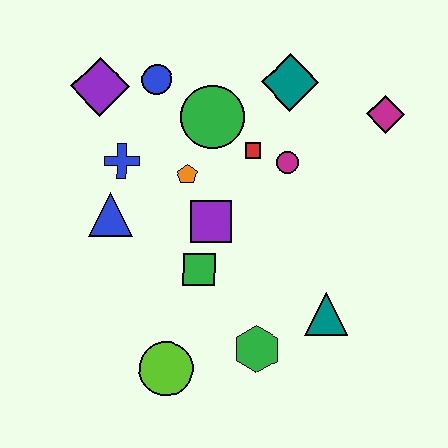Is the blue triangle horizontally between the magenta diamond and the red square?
No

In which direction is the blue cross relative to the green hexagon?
The blue cross is above the green hexagon.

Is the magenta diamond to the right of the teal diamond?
Yes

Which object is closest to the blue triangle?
The blue cross is closest to the blue triangle.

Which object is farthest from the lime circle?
The magenta diamond is farthest from the lime circle.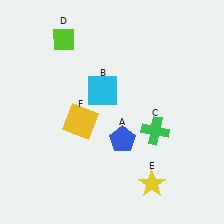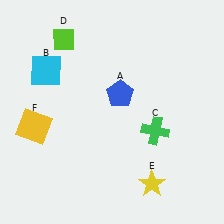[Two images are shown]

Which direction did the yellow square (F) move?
The yellow square (F) moved left.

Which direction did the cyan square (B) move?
The cyan square (B) moved left.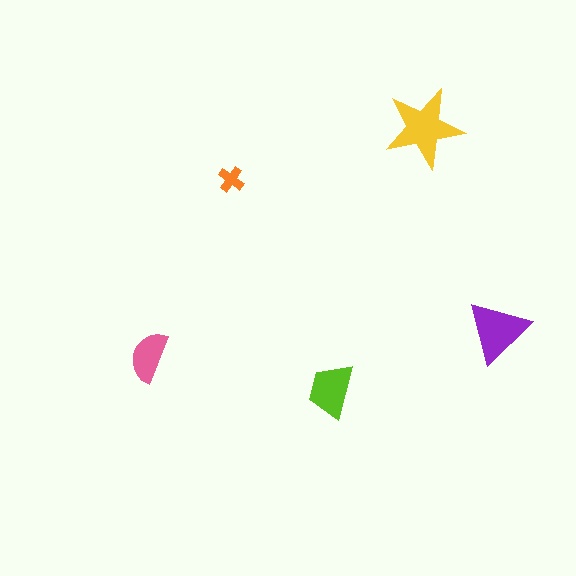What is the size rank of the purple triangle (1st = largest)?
2nd.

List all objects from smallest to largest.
The orange cross, the pink semicircle, the lime trapezoid, the purple triangle, the yellow star.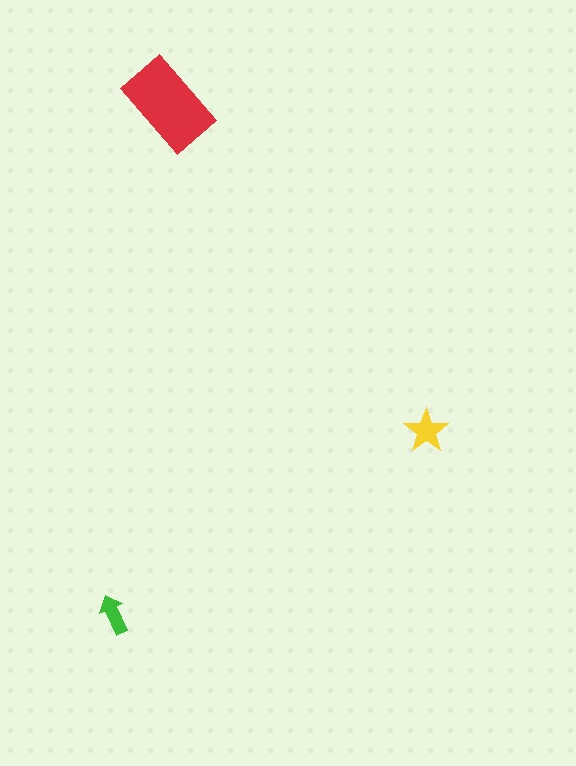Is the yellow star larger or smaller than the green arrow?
Larger.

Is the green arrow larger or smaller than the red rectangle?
Smaller.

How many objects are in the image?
There are 3 objects in the image.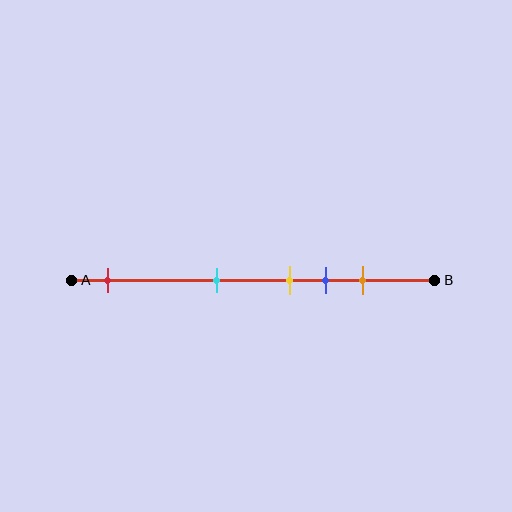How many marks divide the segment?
There are 5 marks dividing the segment.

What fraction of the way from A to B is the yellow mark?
The yellow mark is approximately 60% (0.6) of the way from A to B.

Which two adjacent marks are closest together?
The yellow and blue marks are the closest adjacent pair.